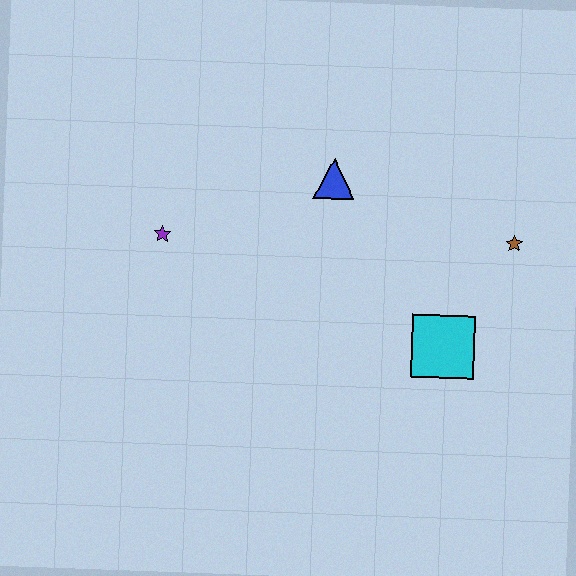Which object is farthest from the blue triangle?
The cyan square is farthest from the blue triangle.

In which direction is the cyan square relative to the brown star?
The cyan square is below the brown star.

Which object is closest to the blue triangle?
The purple star is closest to the blue triangle.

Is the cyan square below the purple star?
Yes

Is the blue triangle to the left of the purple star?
No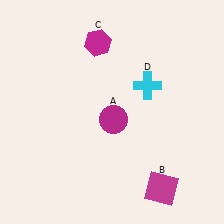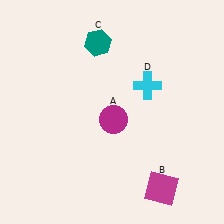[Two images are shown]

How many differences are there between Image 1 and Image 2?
There is 1 difference between the two images.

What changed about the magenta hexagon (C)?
In Image 1, C is magenta. In Image 2, it changed to teal.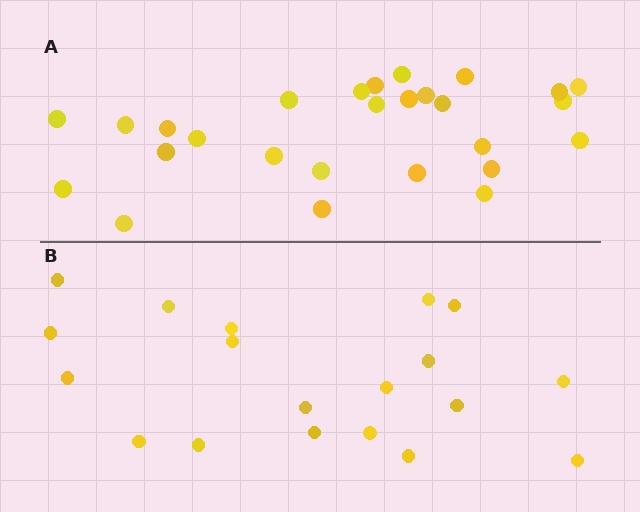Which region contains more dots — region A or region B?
Region A (the top region) has more dots.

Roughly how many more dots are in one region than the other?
Region A has roughly 8 or so more dots than region B.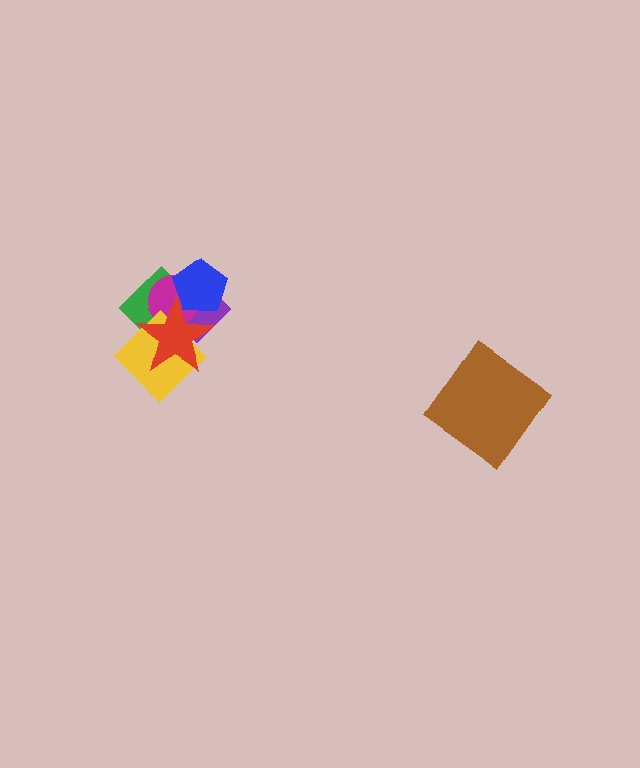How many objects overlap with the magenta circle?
5 objects overlap with the magenta circle.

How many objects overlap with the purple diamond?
5 objects overlap with the purple diamond.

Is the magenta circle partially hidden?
Yes, it is partially covered by another shape.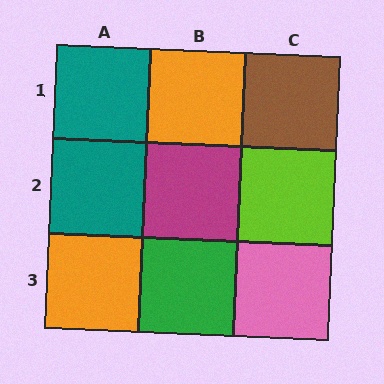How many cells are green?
1 cell is green.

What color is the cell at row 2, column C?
Lime.